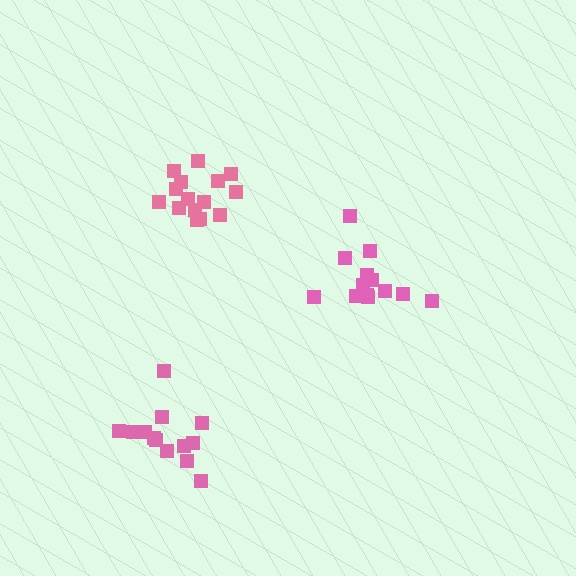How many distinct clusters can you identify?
There are 3 distinct clusters.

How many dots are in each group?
Group 1: 14 dots, Group 2: 15 dots, Group 3: 13 dots (42 total).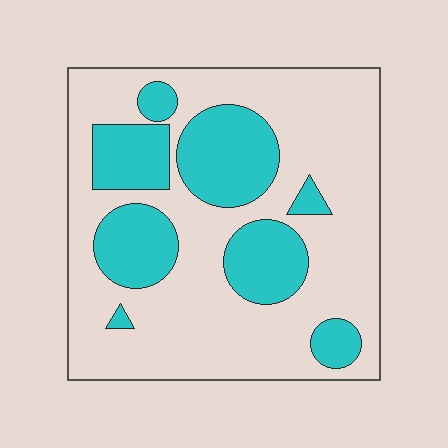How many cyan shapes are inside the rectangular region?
8.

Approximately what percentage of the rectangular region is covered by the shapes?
Approximately 30%.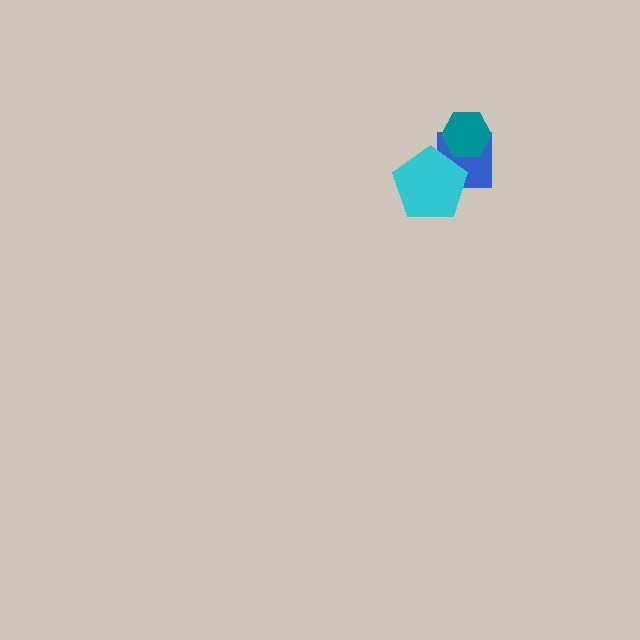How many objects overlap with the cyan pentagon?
1 object overlaps with the cyan pentagon.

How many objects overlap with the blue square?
2 objects overlap with the blue square.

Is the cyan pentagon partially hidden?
No, no other shape covers it.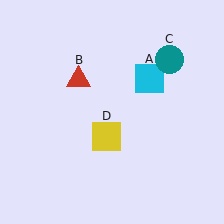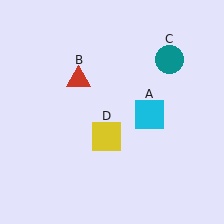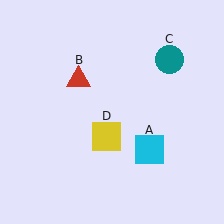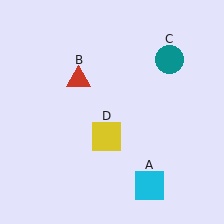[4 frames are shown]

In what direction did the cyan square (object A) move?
The cyan square (object A) moved down.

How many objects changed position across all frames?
1 object changed position: cyan square (object A).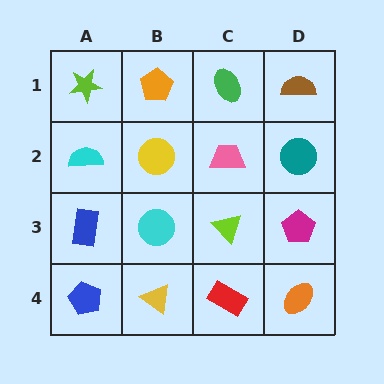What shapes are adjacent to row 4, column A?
A blue rectangle (row 3, column A), a yellow triangle (row 4, column B).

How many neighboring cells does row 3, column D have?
3.